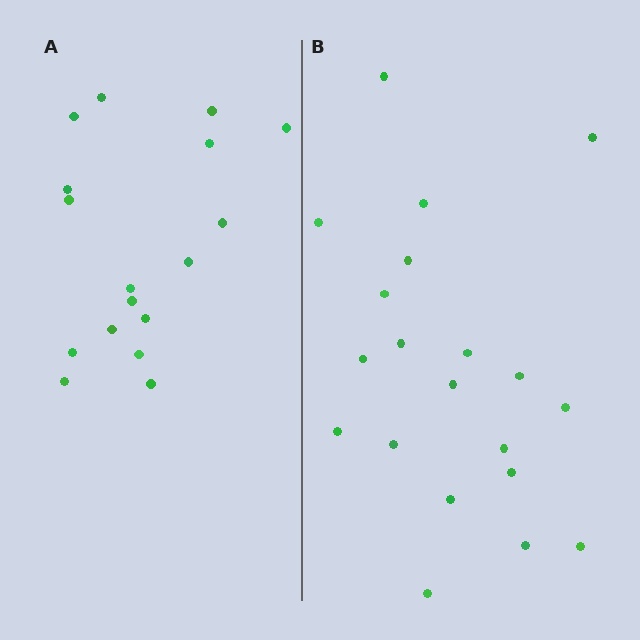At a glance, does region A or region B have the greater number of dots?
Region B (the right region) has more dots.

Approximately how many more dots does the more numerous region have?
Region B has just a few more — roughly 2 or 3 more dots than region A.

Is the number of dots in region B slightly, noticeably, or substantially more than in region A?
Region B has only slightly more — the two regions are fairly close. The ratio is roughly 1.2 to 1.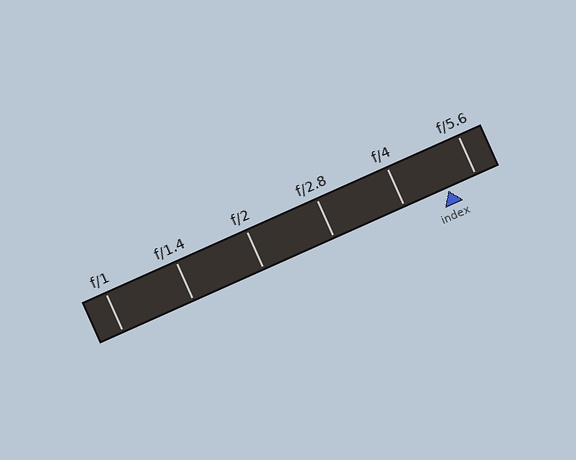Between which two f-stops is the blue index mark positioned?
The index mark is between f/4 and f/5.6.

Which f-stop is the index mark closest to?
The index mark is closest to f/5.6.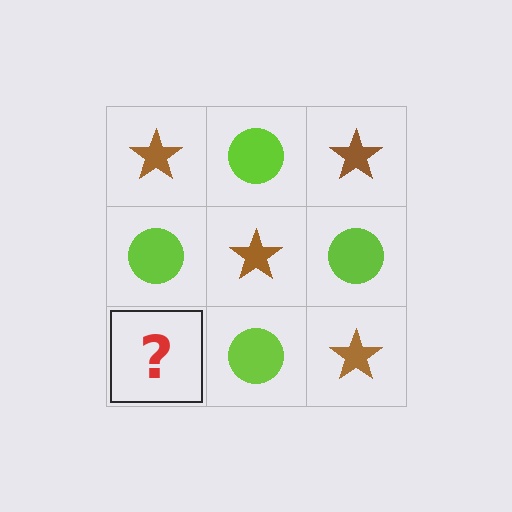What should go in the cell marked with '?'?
The missing cell should contain a brown star.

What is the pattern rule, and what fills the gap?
The rule is that it alternates brown star and lime circle in a checkerboard pattern. The gap should be filled with a brown star.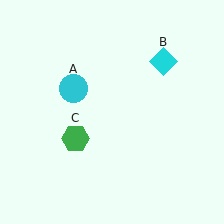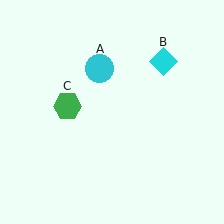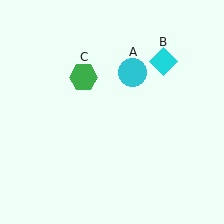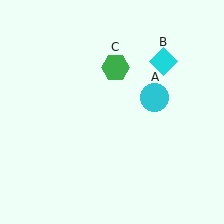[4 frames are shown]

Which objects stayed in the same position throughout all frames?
Cyan diamond (object B) remained stationary.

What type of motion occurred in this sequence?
The cyan circle (object A), green hexagon (object C) rotated clockwise around the center of the scene.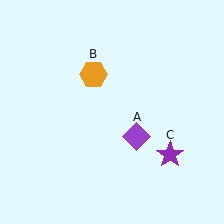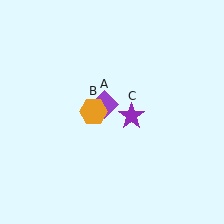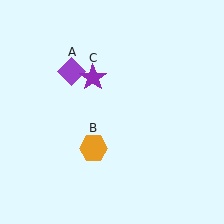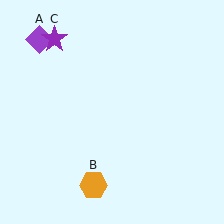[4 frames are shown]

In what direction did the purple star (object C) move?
The purple star (object C) moved up and to the left.